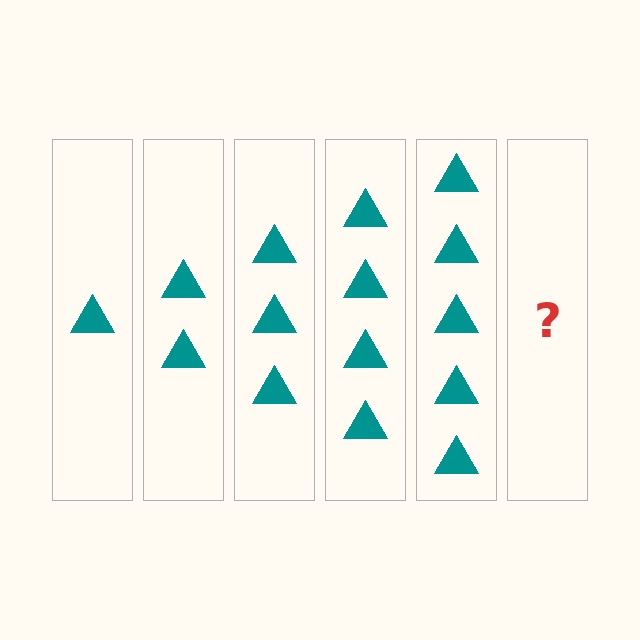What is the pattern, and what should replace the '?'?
The pattern is that each step adds one more triangle. The '?' should be 6 triangles.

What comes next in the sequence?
The next element should be 6 triangles.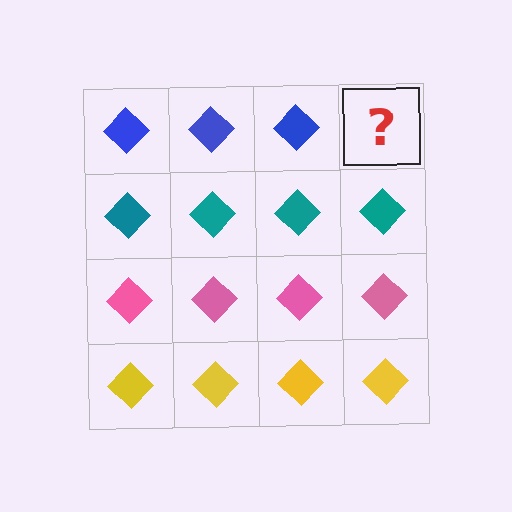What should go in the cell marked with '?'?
The missing cell should contain a blue diamond.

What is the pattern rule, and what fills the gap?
The rule is that each row has a consistent color. The gap should be filled with a blue diamond.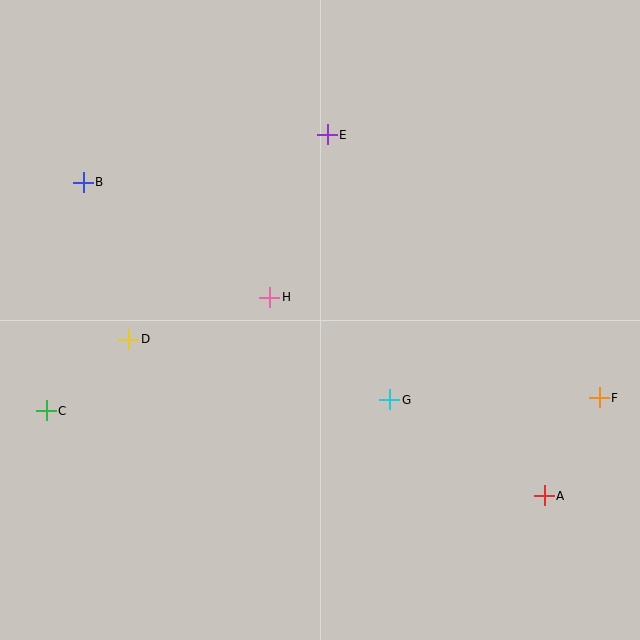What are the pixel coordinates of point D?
Point D is at (129, 339).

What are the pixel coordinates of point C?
Point C is at (46, 411).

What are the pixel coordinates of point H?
Point H is at (270, 297).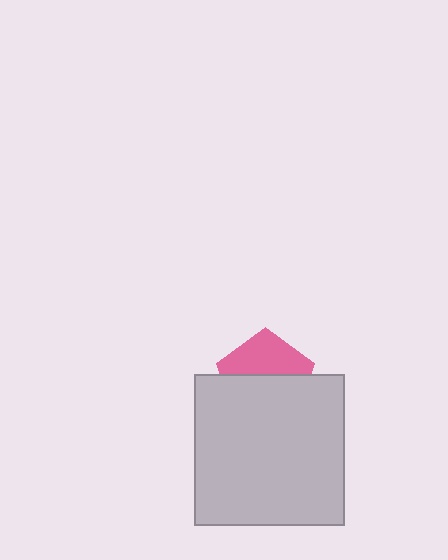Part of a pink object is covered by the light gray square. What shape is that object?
It is a pentagon.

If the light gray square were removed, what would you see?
You would see the complete pink pentagon.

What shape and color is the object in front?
The object in front is a light gray square.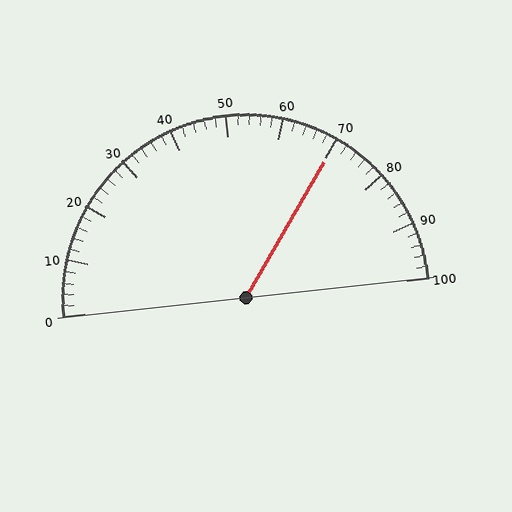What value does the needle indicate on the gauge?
The needle indicates approximately 70.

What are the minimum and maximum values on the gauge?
The gauge ranges from 0 to 100.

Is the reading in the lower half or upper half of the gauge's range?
The reading is in the upper half of the range (0 to 100).